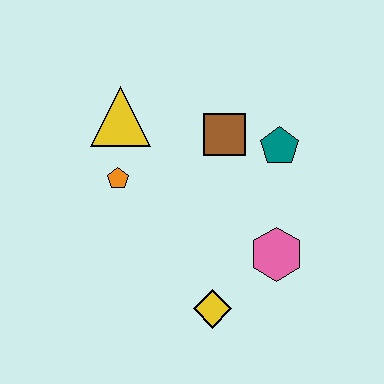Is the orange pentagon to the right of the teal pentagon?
No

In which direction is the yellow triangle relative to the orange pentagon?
The yellow triangle is above the orange pentagon.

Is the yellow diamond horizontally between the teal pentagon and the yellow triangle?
Yes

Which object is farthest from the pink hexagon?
The yellow triangle is farthest from the pink hexagon.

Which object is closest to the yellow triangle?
The orange pentagon is closest to the yellow triangle.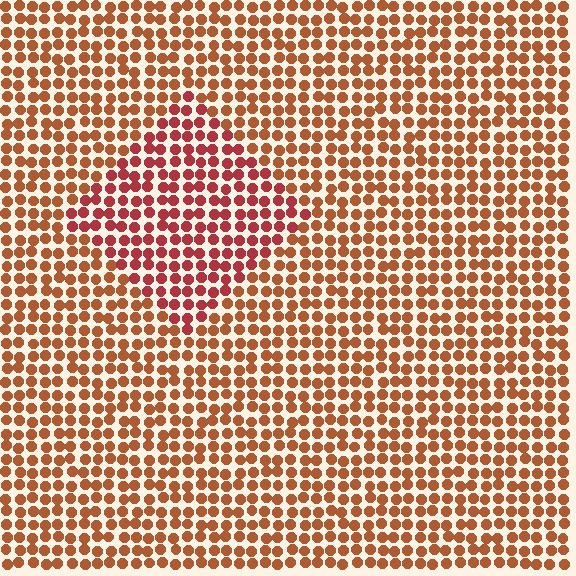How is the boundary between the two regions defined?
The boundary is defined purely by a slight shift in hue (about 25 degrees). Spacing, size, and orientation are identical on both sides.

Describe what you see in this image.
The image is filled with small brown elements in a uniform arrangement. A diamond-shaped region is visible where the elements are tinted to a slightly different hue, forming a subtle color boundary.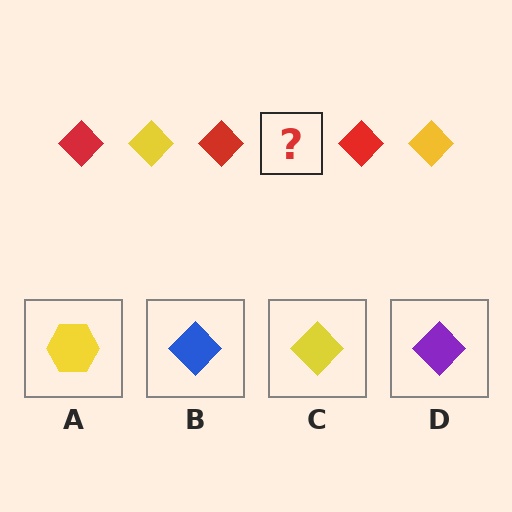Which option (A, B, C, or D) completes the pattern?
C.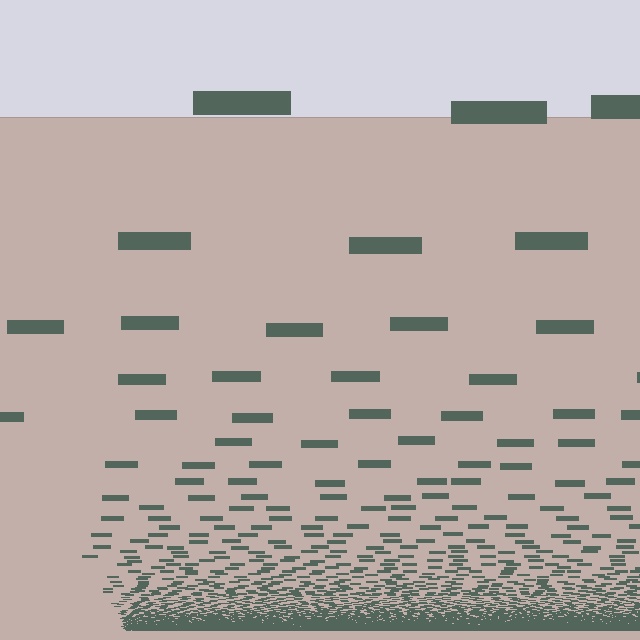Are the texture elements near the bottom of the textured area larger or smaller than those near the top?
Smaller. The gradient is inverted — elements near the bottom are smaller and denser.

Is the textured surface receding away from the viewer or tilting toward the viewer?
The surface appears to tilt toward the viewer. Texture elements get larger and sparser toward the top.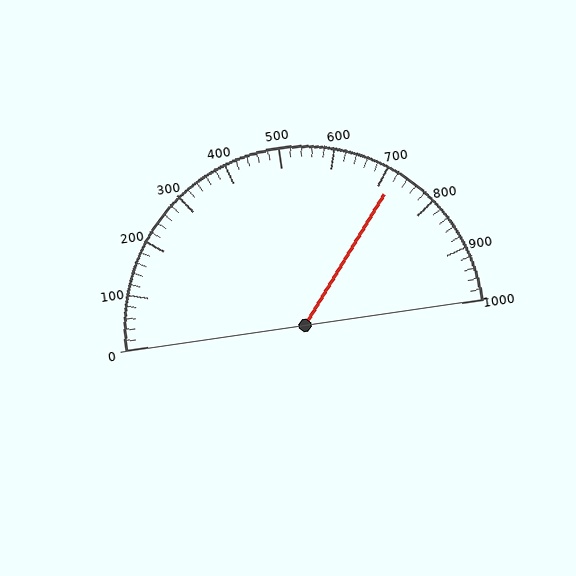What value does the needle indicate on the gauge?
The needle indicates approximately 720.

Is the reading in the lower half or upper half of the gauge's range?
The reading is in the upper half of the range (0 to 1000).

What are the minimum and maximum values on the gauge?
The gauge ranges from 0 to 1000.